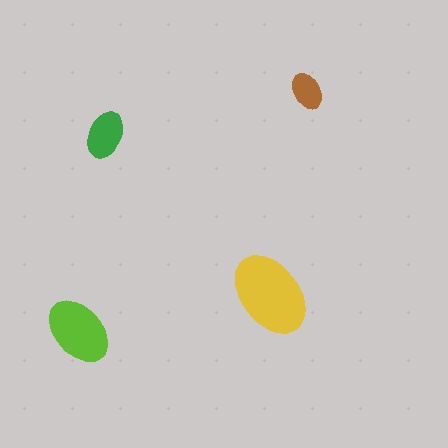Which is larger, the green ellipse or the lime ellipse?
The lime one.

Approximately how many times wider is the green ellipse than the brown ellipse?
About 1.5 times wider.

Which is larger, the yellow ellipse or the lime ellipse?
The yellow one.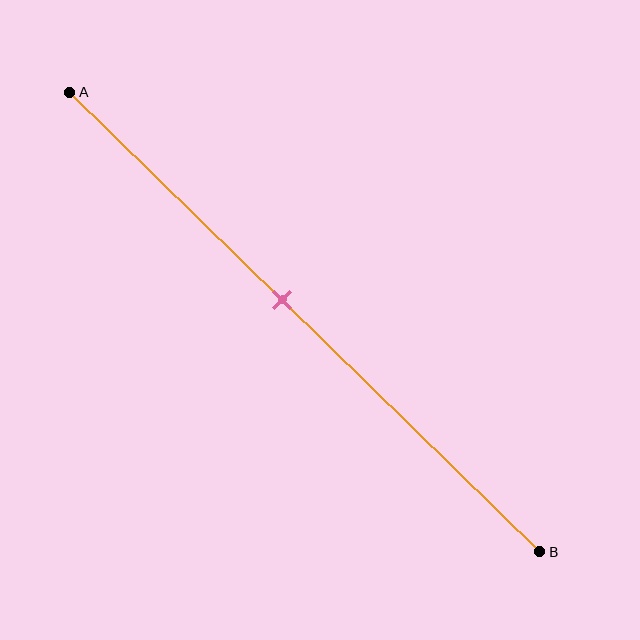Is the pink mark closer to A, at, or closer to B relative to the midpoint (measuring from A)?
The pink mark is closer to point A than the midpoint of segment AB.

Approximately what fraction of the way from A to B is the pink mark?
The pink mark is approximately 45% of the way from A to B.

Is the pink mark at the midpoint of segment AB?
No, the mark is at about 45% from A, not at the 50% midpoint.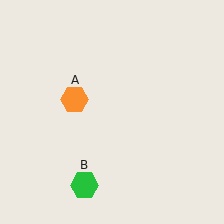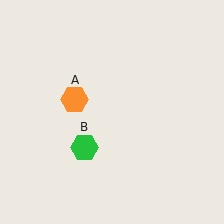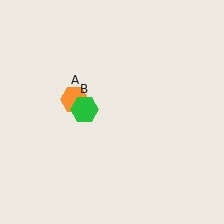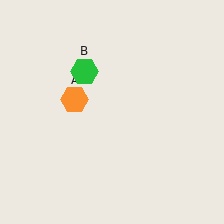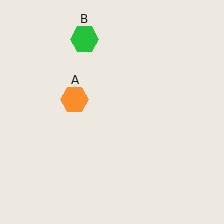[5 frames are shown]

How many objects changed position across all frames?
1 object changed position: green hexagon (object B).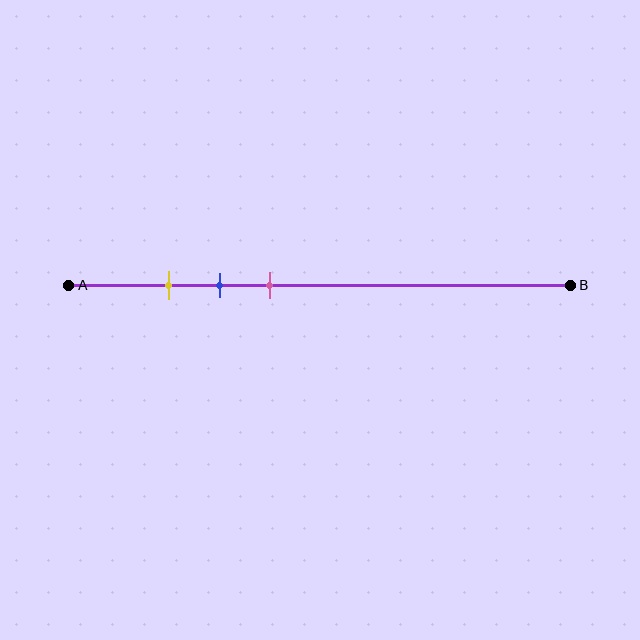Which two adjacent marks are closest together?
The yellow and blue marks are the closest adjacent pair.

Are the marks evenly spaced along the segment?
Yes, the marks are approximately evenly spaced.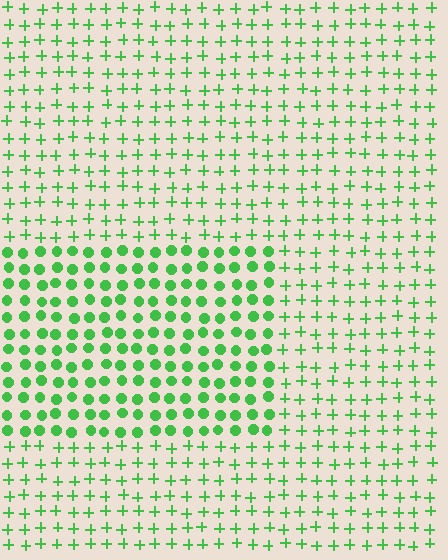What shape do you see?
I see a rectangle.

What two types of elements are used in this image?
The image uses circles inside the rectangle region and plus signs outside it.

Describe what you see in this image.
The image is filled with small green elements arranged in a uniform grid. A rectangle-shaped region contains circles, while the surrounding area contains plus signs. The boundary is defined purely by the change in element shape.